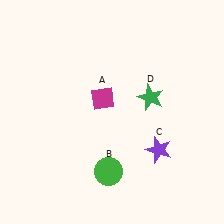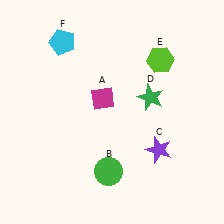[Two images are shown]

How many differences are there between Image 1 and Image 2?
There are 2 differences between the two images.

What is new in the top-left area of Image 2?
A cyan pentagon (F) was added in the top-left area of Image 2.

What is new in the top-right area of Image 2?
A lime hexagon (E) was added in the top-right area of Image 2.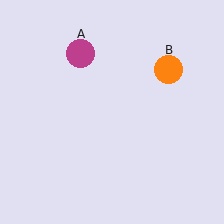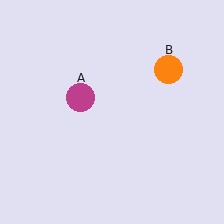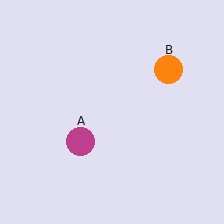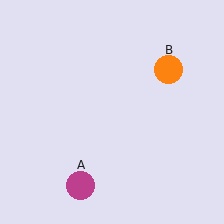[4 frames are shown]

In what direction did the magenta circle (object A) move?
The magenta circle (object A) moved down.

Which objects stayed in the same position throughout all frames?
Orange circle (object B) remained stationary.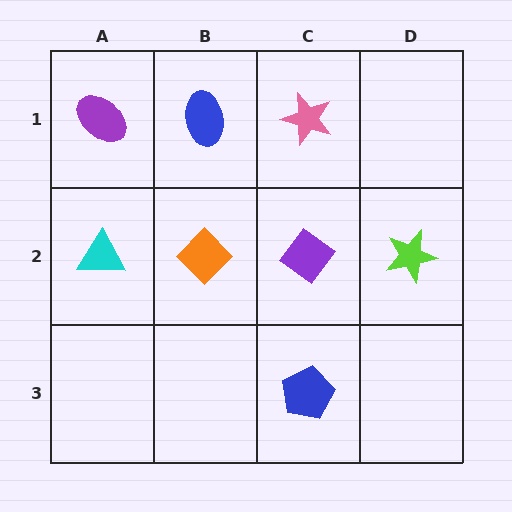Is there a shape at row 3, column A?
No, that cell is empty.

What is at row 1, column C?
A pink star.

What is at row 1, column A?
A purple ellipse.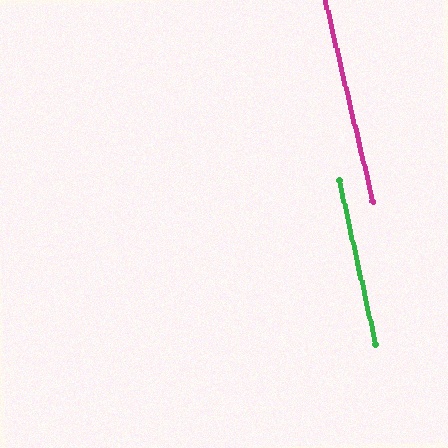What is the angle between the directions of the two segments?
Approximately 1 degree.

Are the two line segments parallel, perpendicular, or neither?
Parallel — their directions differ by only 0.8°.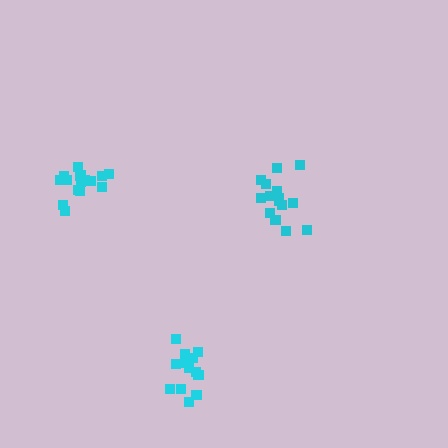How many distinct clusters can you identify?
There are 3 distinct clusters.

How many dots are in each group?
Group 1: 17 dots, Group 2: 16 dots, Group 3: 14 dots (47 total).